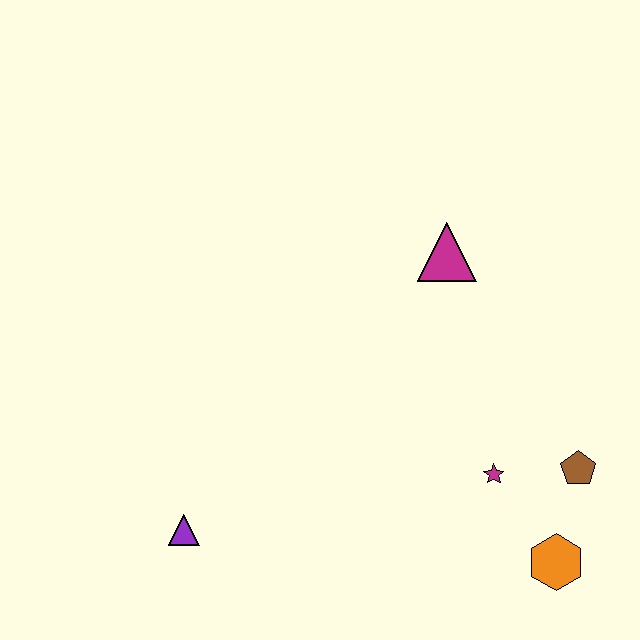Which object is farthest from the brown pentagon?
The purple triangle is farthest from the brown pentagon.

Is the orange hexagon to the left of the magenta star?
No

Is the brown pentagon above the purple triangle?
Yes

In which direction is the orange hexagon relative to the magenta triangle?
The orange hexagon is below the magenta triangle.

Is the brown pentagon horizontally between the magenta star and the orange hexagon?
No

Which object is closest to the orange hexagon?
The brown pentagon is closest to the orange hexagon.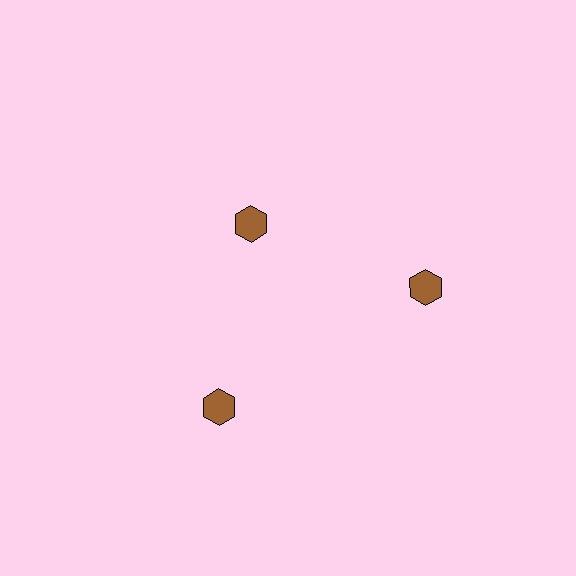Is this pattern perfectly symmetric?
No. The 3 brown hexagons are arranged in a ring, but one element near the 11 o'clock position is pulled inward toward the center, breaking the 3-fold rotational symmetry.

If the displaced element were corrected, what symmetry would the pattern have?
It would have 3-fold rotational symmetry — the pattern would map onto itself every 120 degrees.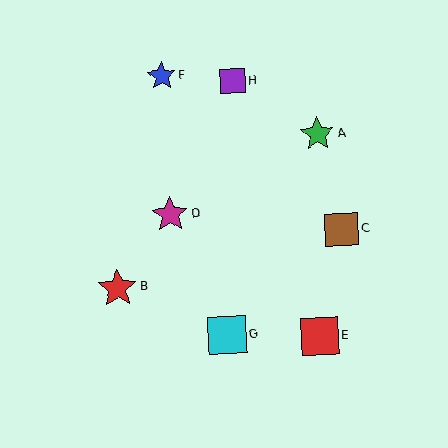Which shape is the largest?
The red star (labeled B) is the largest.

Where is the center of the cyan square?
The center of the cyan square is at (227, 335).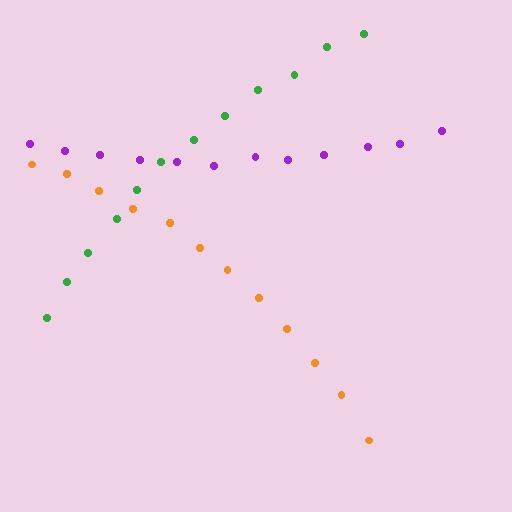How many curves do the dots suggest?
There are 3 distinct paths.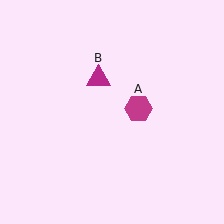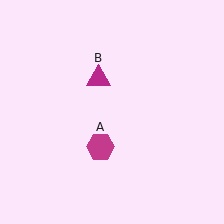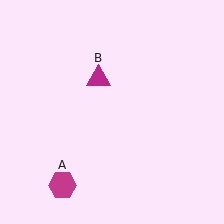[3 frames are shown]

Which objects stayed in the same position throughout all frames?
Magenta triangle (object B) remained stationary.